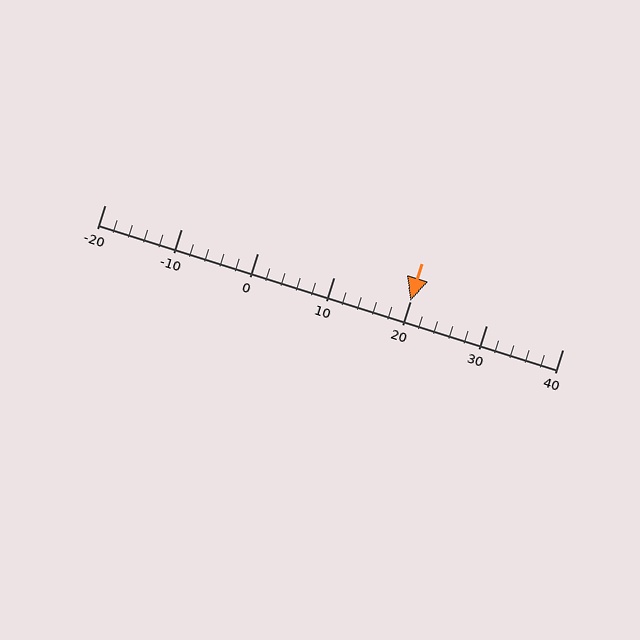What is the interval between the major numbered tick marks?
The major tick marks are spaced 10 units apart.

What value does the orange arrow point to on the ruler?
The orange arrow points to approximately 20.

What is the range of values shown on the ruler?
The ruler shows values from -20 to 40.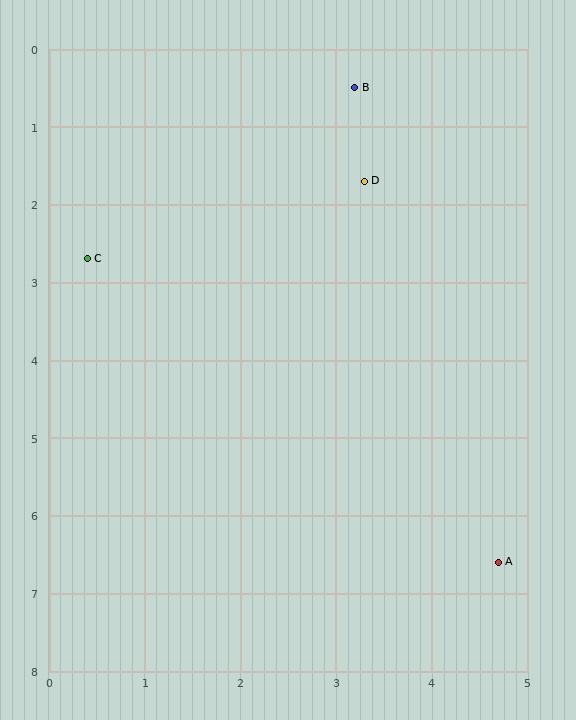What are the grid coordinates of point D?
Point D is at approximately (3.3, 1.7).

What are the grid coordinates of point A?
Point A is at approximately (4.7, 6.6).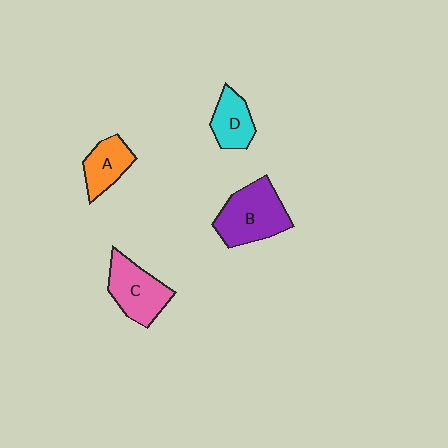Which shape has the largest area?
Shape B (purple).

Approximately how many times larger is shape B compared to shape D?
Approximately 1.7 times.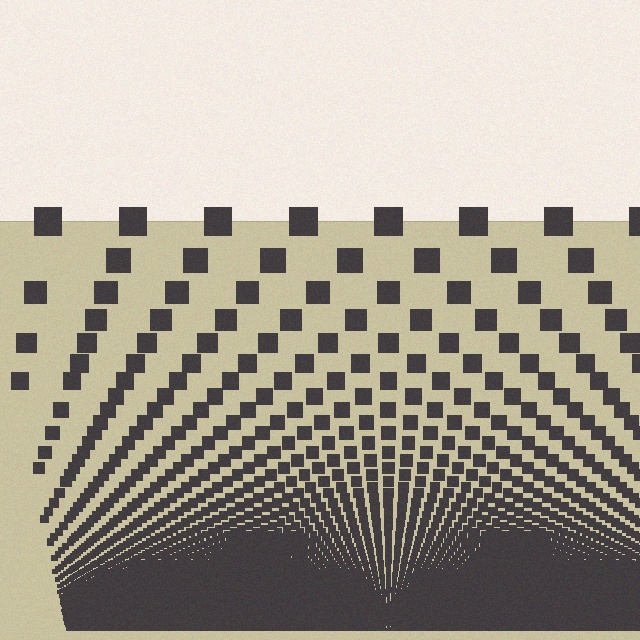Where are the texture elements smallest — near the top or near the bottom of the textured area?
Near the bottom.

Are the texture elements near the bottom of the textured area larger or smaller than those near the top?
Smaller. The gradient is inverted — elements near the bottom are smaller and denser.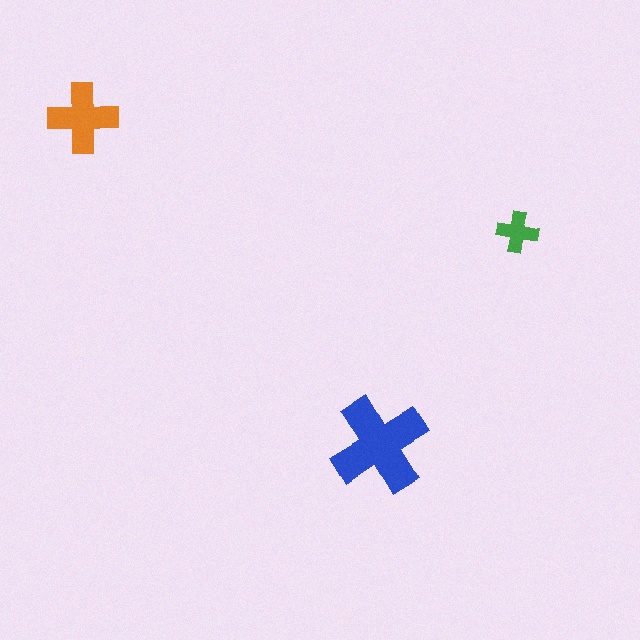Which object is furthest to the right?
The green cross is rightmost.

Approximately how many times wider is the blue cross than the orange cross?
About 1.5 times wider.